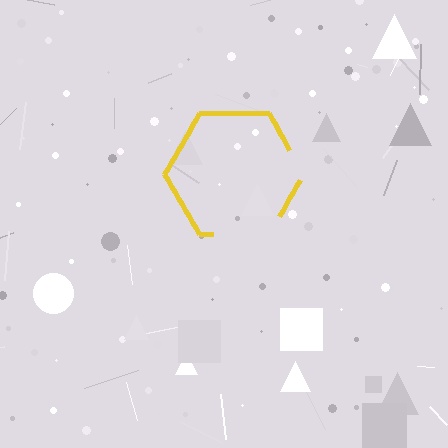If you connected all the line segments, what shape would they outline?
They would outline a hexagon.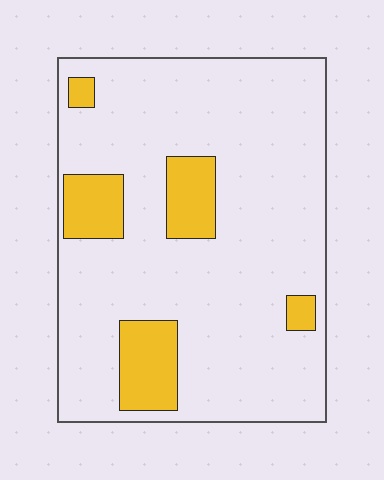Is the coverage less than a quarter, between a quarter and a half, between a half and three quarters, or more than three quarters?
Less than a quarter.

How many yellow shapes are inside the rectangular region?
5.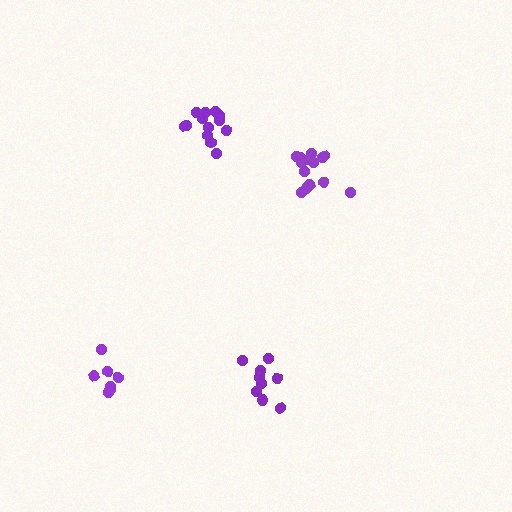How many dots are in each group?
Group 1: 14 dots, Group 2: 9 dots, Group 3: 13 dots, Group 4: 8 dots (44 total).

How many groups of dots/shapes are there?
There are 4 groups.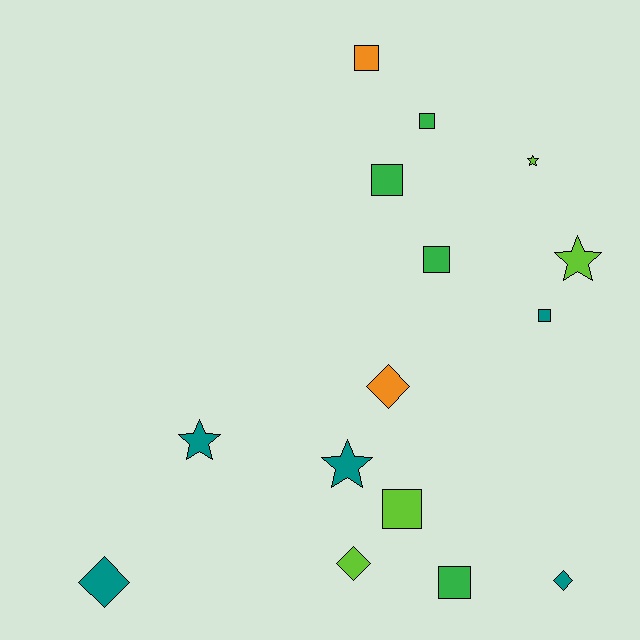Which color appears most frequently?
Teal, with 5 objects.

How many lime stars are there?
There are 2 lime stars.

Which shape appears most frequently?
Square, with 7 objects.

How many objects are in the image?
There are 15 objects.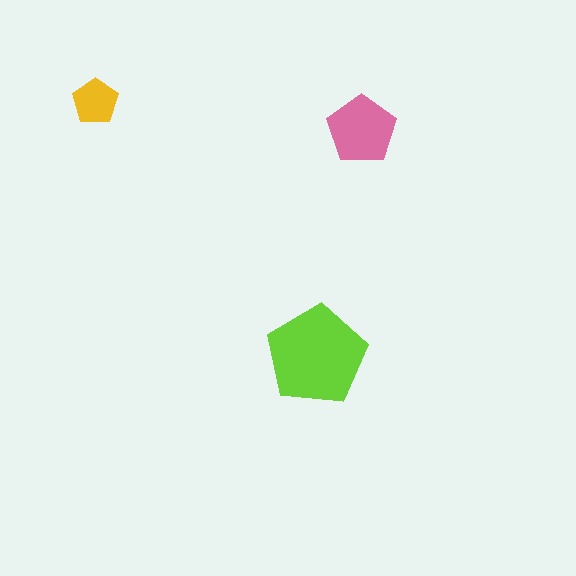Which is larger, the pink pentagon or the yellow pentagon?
The pink one.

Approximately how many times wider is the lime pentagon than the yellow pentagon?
About 2 times wider.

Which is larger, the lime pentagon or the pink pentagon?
The lime one.